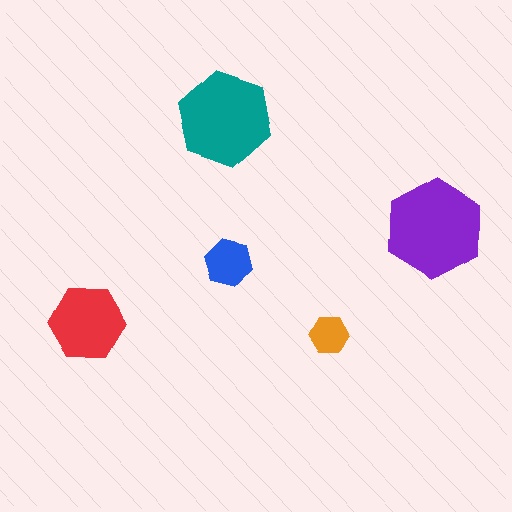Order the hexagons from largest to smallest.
the purple one, the teal one, the red one, the blue one, the orange one.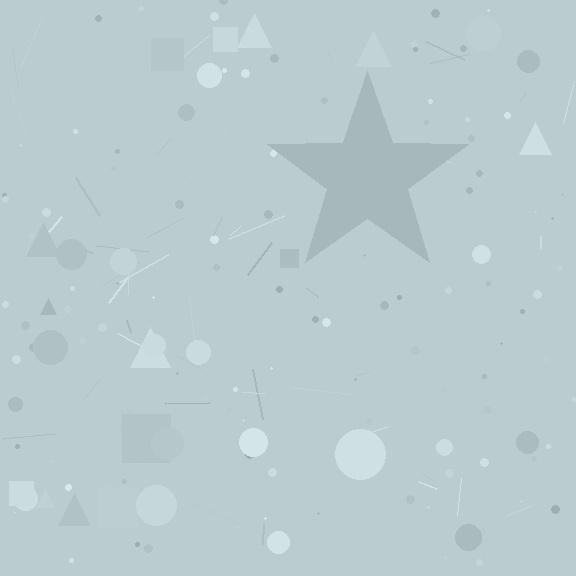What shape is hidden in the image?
A star is hidden in the image.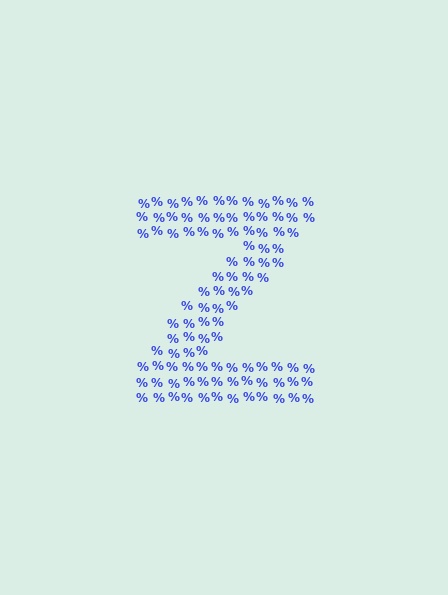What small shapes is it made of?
It is made of small percent signs.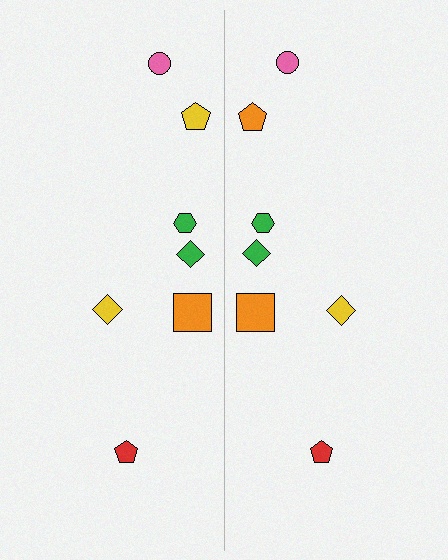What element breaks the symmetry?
The orange pentagon on the right side breaks the symmetry — its mirror counterpart is yellow.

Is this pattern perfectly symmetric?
No, the pattern is not perfectly symmetric. The orange pentagon on the right side breaks the symmetry — its mirror counterpart is yellow.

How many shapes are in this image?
There are 14 shapes in this image.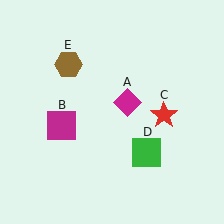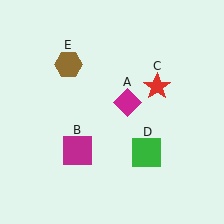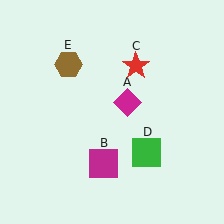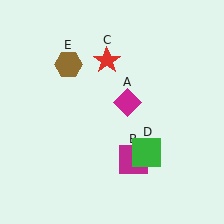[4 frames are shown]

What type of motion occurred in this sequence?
The magenta square (object B), red star (object C) rotated counterclockwise around the center of the scene.